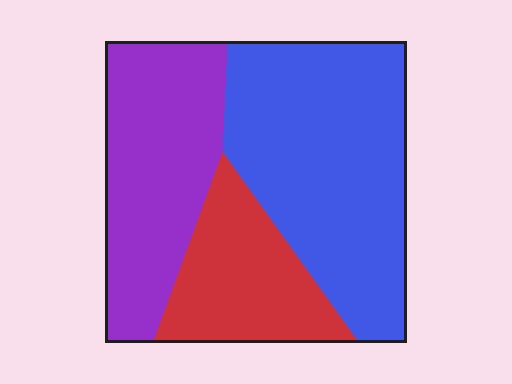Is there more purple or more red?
Purple.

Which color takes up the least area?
Red, at roughly 20%.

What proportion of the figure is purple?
Purple takes up about one third (1/3) of the figure.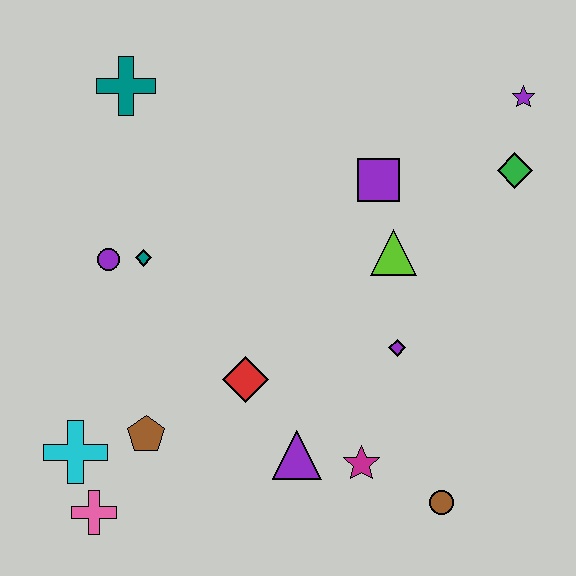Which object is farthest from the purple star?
The pink cross is farthest from the purple star.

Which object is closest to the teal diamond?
The purple circle is closest to the teal diamond.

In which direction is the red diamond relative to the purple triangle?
The red diamond is above the purple triangle.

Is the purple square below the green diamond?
Yes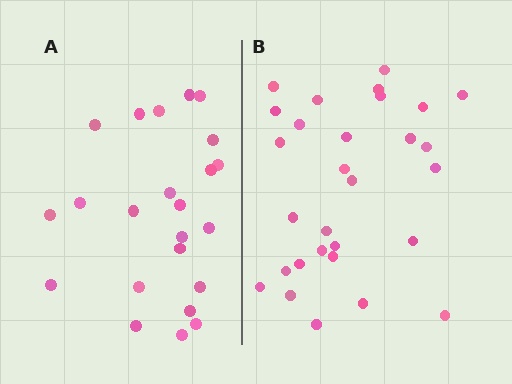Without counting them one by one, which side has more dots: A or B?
Region B (the right region) has more dots.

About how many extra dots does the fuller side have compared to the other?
Region B has about 6 more dots than region A.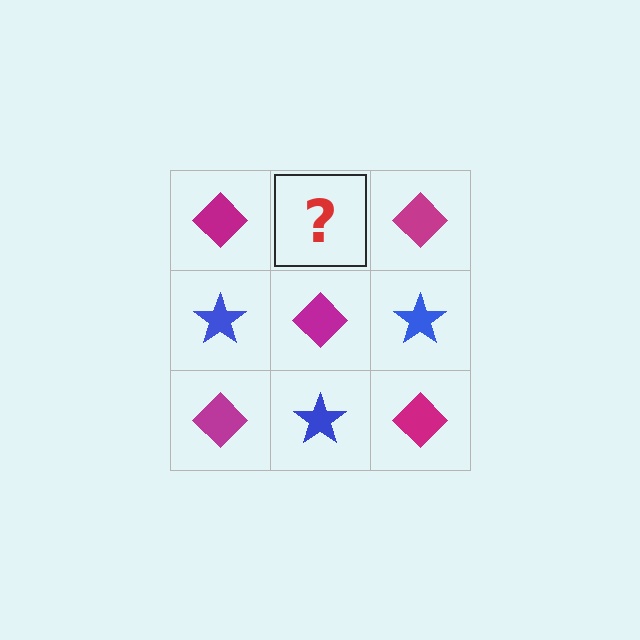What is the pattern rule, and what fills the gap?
The rule is that it alternates magenta diamond and blue star in a checkerboard pattern. The gap should be filled with a blue star.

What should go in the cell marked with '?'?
The missing cell should contain a blue star.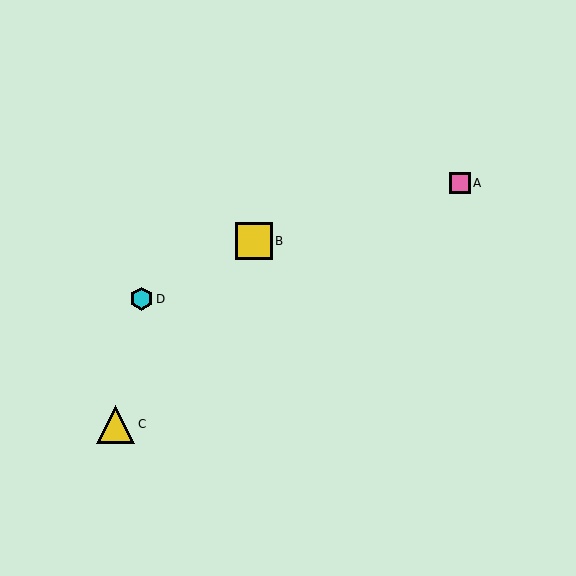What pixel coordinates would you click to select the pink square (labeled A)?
Click at (460, 183) to select the pink square A.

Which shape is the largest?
The yellow triangle (labeled C) is the largest.